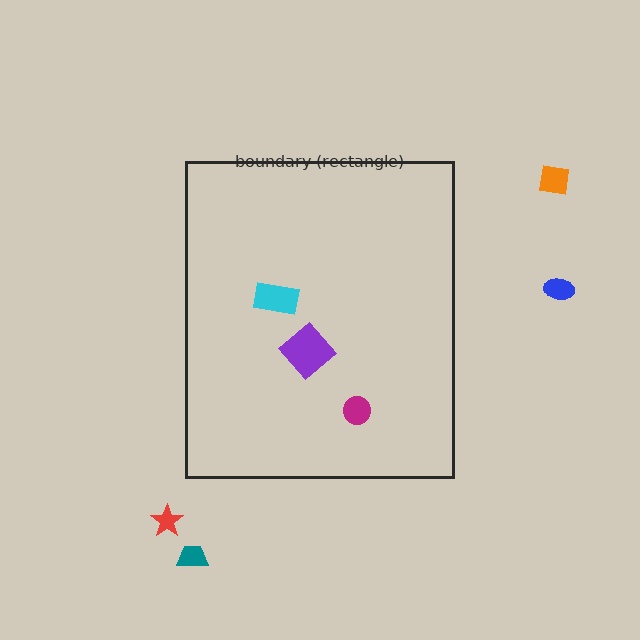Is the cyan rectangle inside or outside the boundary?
Inside.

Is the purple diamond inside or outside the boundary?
Inside.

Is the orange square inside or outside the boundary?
Outside.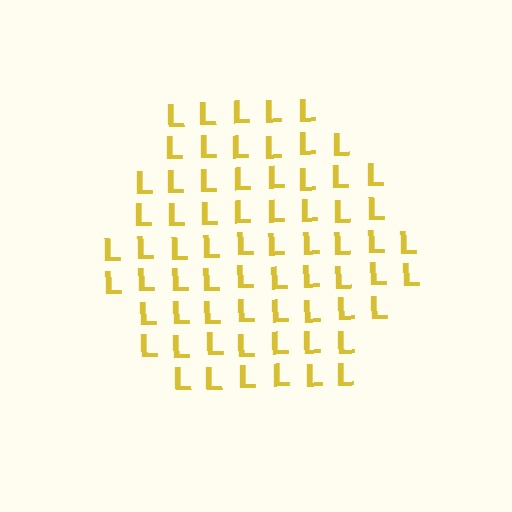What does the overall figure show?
The overall figure shows a hexagon.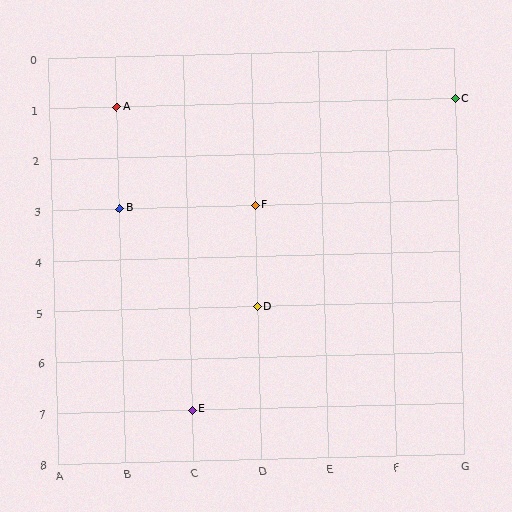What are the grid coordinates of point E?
Point E is at grid coordinates (C, 7).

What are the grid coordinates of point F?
Point F is at grid coordinates (D, 3).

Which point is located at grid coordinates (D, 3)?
Point F is at (D, 3).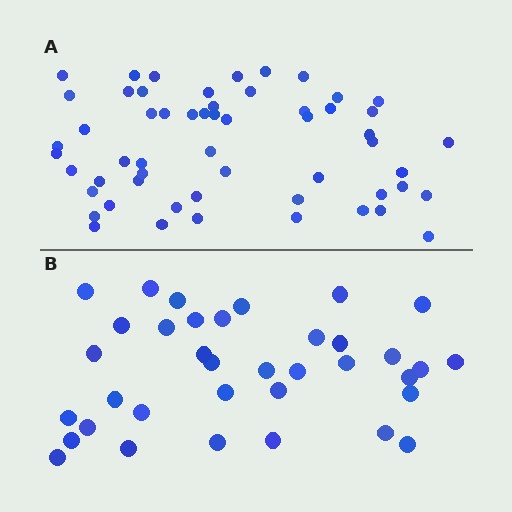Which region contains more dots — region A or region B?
Region A (the top region) has more dots.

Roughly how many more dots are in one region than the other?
Region A has approximately 20 more dots than region B.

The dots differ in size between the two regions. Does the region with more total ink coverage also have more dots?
No. Region B has more total ink coverage because its dots are larger, but region A actually contains more individual dots. Total area can be misleading — the number of items is what matters here.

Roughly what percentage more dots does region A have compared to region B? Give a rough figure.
About 55% more.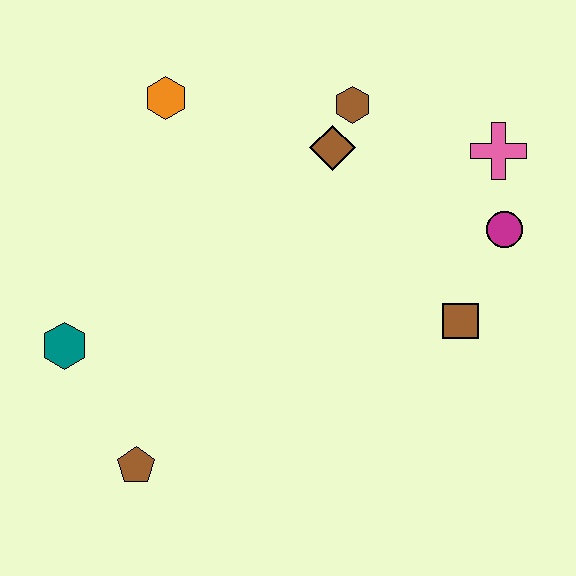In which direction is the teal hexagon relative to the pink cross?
The teal hexagon is to the left of the pink cross.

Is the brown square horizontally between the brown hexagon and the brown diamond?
No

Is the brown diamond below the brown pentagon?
No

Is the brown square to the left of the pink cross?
Yes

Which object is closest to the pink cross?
The magenta circle is closest to the pink cross.